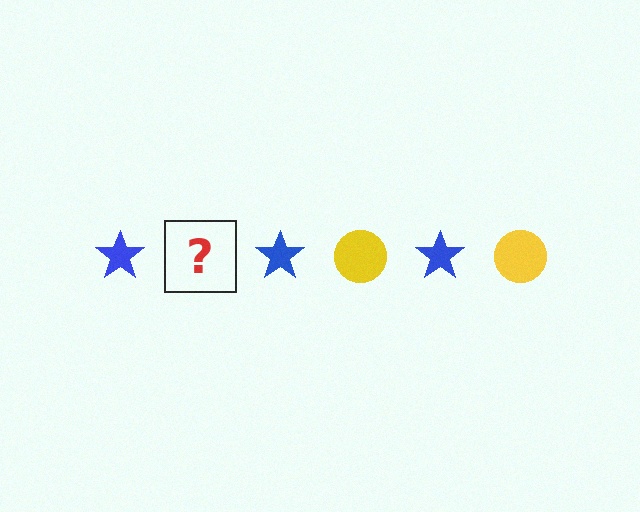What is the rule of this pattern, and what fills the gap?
The rule is that the pattern alternates between blue star and yellow circle. The gap should be filled with a yellow circle.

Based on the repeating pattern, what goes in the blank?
The blank should be a yellow circle.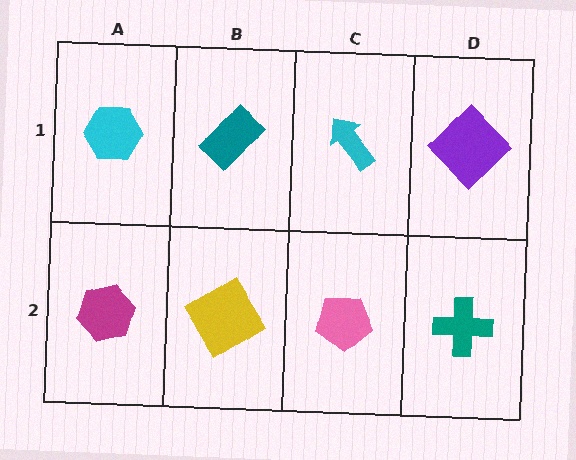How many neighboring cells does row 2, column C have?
3.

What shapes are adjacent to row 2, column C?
A cyan arrow (row 1, column C), a yellow diamond (row 2, column B), a teal cross (row 2, column D).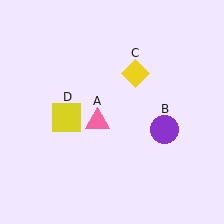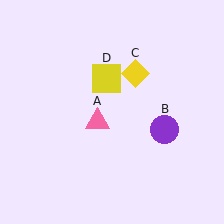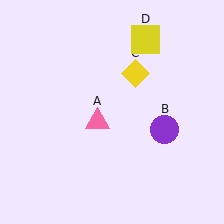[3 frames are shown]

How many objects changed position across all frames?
1 object changed position: yellow square (object D).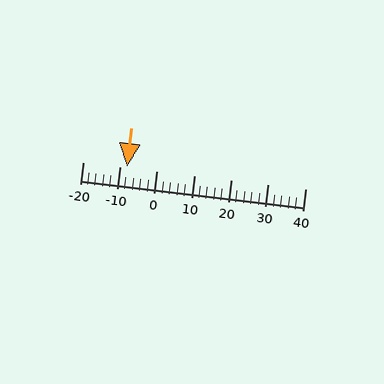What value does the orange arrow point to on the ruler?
The orange arrow points to approximately -8.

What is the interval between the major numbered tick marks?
The major tick marks are spaced 10 units apart.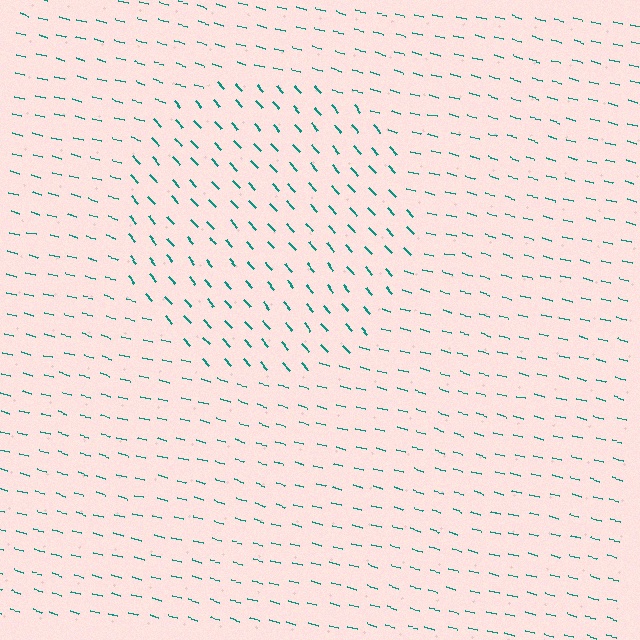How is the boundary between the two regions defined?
The boundary is defined purely by a change in line orientation (approximately 33 degrees difference). All lines are the same color and thickness.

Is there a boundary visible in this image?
Yes, there is a texture boundary formed by a change in line orientation.